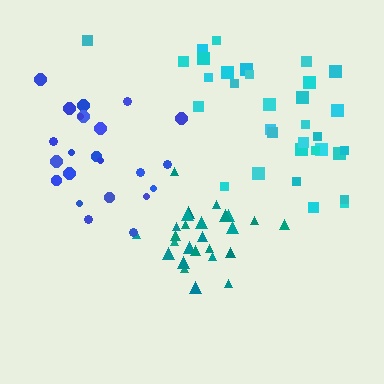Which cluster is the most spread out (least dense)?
Cyan.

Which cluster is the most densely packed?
Teal.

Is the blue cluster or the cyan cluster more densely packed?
Blue.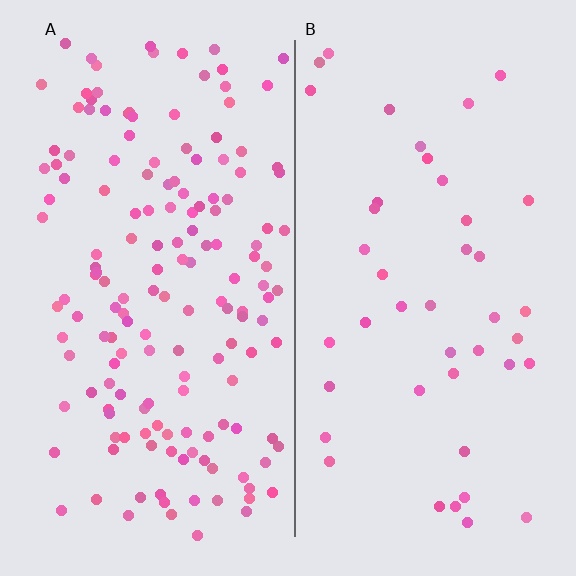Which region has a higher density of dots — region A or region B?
A (the left).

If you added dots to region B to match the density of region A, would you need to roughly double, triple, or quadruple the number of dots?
Approximately quadruple.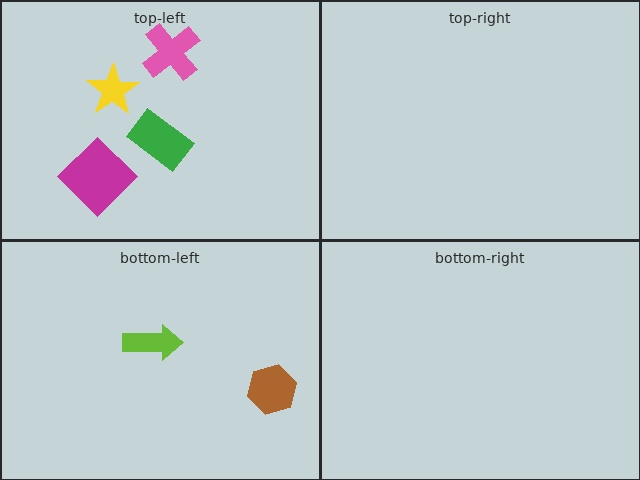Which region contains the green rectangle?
The top-left region.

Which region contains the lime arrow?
The bottom-left region.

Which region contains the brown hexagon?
The bottom-left region.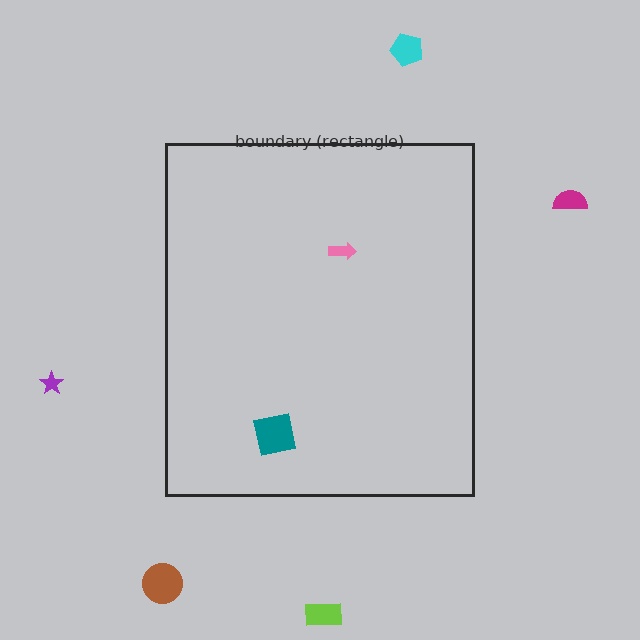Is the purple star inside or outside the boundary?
Outside.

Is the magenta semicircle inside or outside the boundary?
Outside.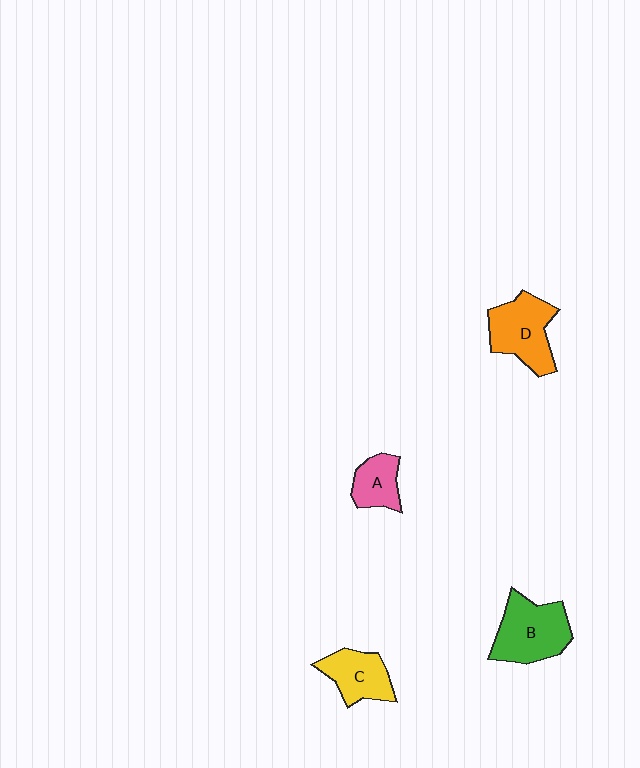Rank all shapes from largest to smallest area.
From largest to smallest: B (green), D (orange), C (yellow), A (pink).